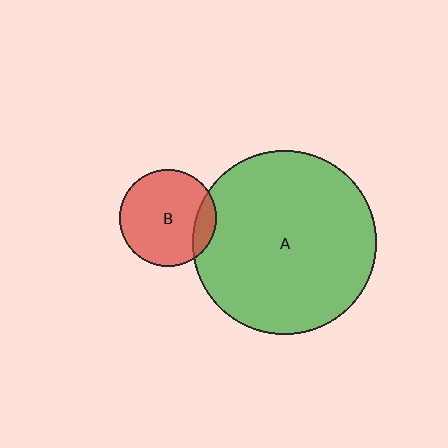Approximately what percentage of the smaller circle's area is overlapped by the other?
Approximately 15%.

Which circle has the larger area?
Circle A (green).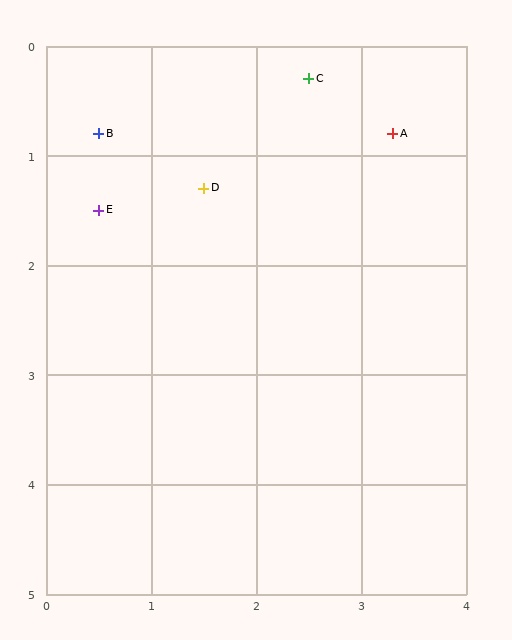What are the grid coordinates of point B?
Point B is at approximately (0.5, 0.8).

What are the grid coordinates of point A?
Point A is at approximately (3.3, 0.8).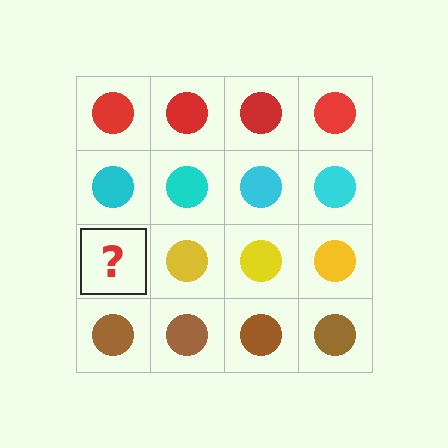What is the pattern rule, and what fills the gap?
The rule is that each row has a consistent color. The gap should be filled with a yellow circle.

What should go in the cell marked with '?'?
The missing cell should contain a yellow circle.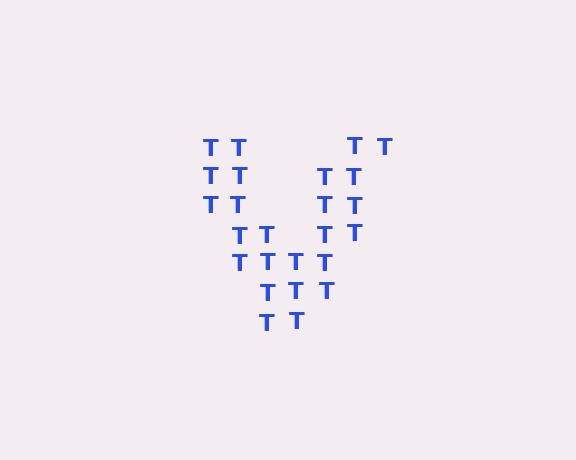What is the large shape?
The large shape is the letter V.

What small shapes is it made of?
It is made of small letter T's.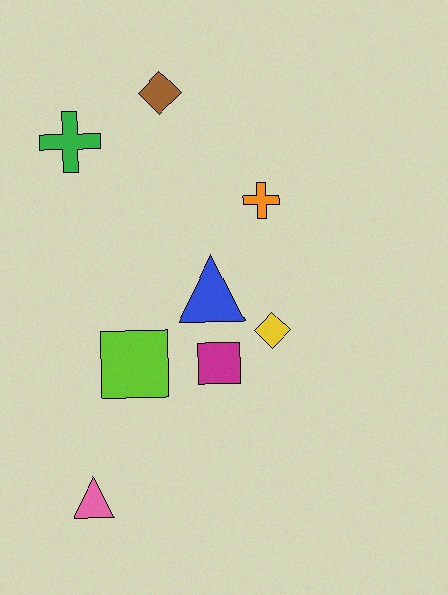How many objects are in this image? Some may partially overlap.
There are 8 objects.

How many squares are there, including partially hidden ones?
There are 2 squares.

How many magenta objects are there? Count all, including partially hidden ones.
There is 1 magenta object.